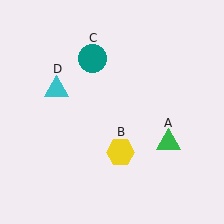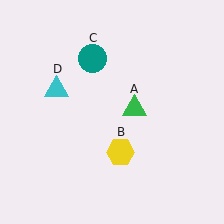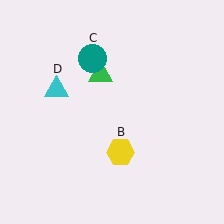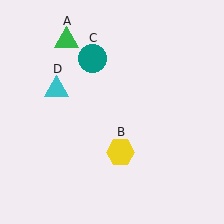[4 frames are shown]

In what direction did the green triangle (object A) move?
The green triangle (object A) moved up and to the left.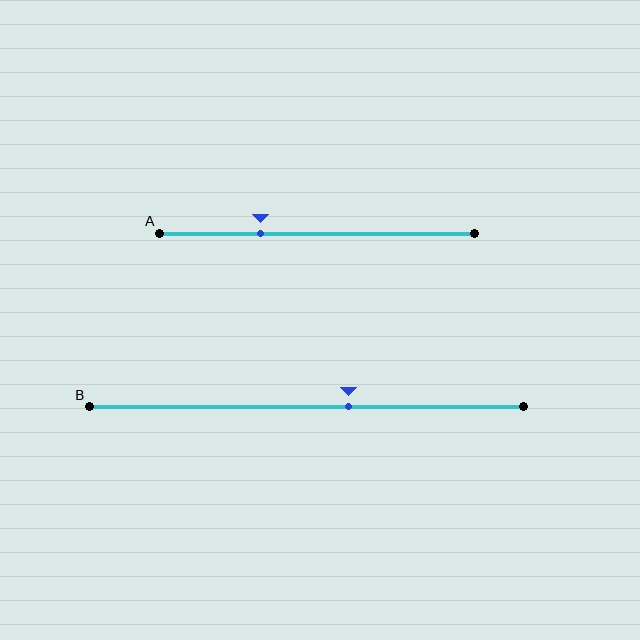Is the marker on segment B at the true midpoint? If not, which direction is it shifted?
No, the marker on segment B is shifted to the right by about 10% of the segment length.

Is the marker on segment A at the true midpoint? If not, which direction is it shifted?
No, the marker on segment A is shifted to the left by about 18% of the segment length.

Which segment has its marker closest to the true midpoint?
Segment B has its marker closest to the true midpoint.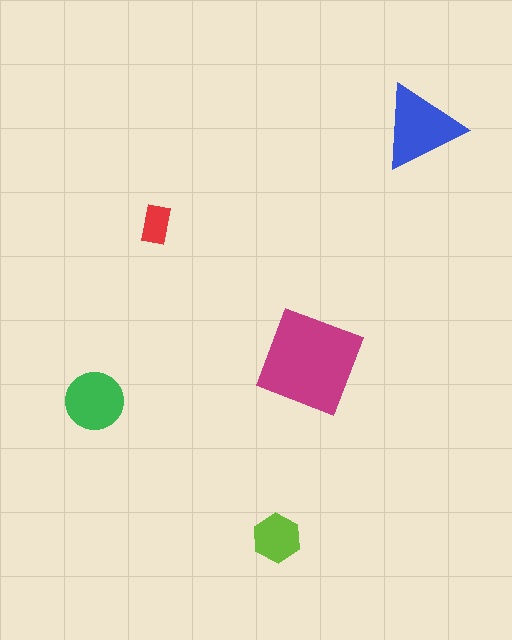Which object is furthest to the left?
The green circle is leftmost.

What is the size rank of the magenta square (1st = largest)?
1st.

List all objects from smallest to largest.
The red rectangle, the lime hexagon, the green circle, the blue triangle, the magenta square.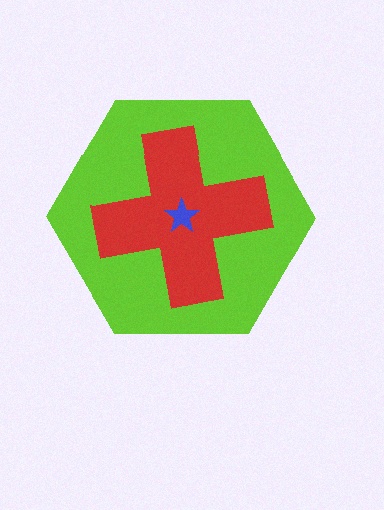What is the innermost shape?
The blue star.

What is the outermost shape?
The lime hexagon.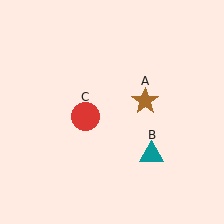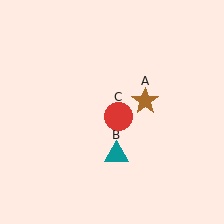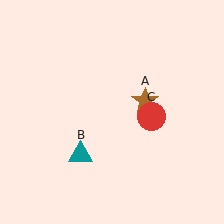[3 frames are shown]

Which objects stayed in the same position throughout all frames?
Brown star (object A) remained stationary.